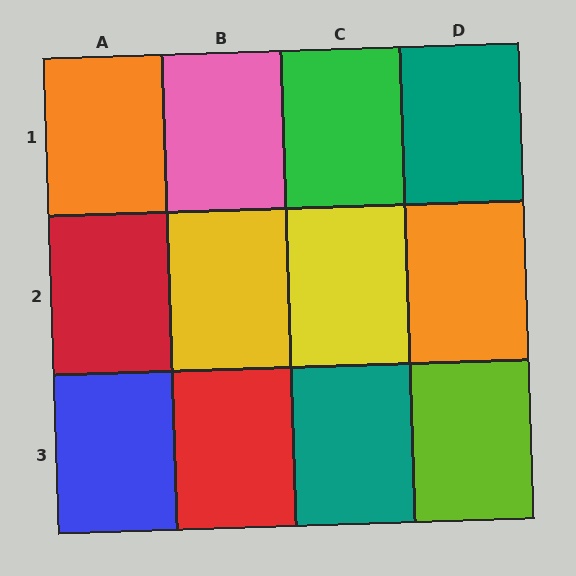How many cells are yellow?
2 cells are yellow.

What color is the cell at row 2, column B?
Yellow.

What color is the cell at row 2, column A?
Red.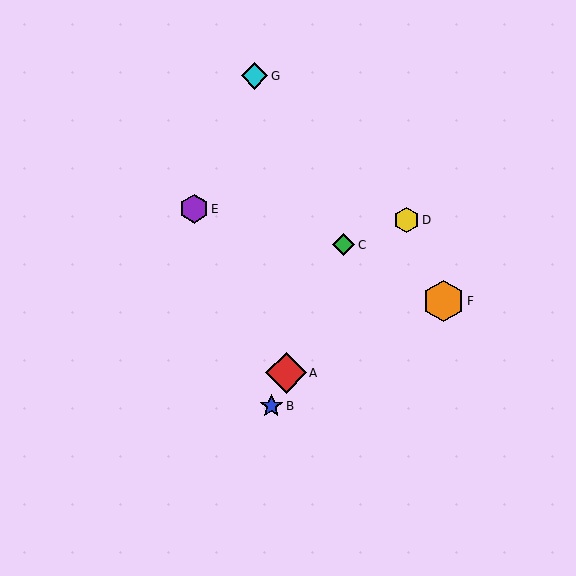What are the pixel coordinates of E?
Object E is at (194, 209).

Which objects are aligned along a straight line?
Objects A, B, C are aligned along a straight line.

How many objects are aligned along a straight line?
3 objects (A, B, C) are aligned along a straight line.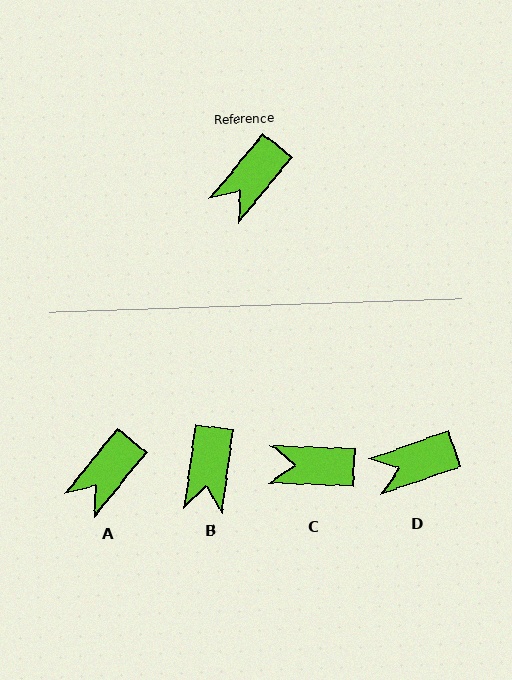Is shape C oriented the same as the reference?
No, it is off by about 53 degrees.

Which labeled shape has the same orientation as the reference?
A.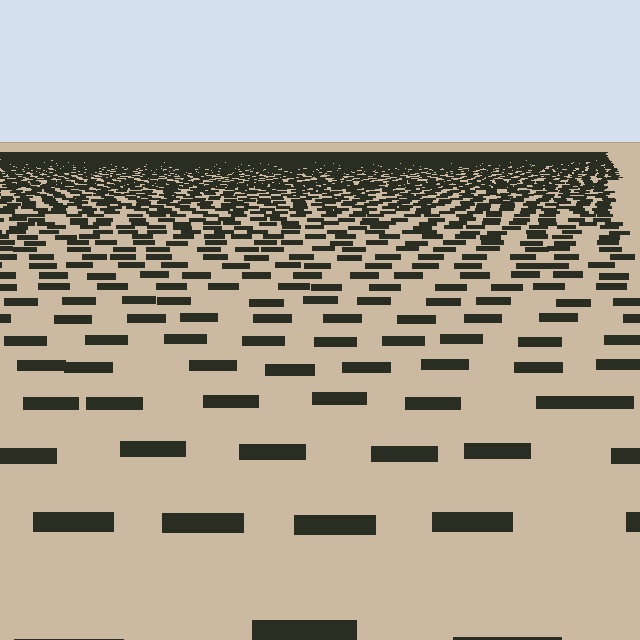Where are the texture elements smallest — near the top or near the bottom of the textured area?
Near the top.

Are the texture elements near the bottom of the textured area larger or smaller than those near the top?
Larger. Near the bottom, elements are closer to the viewer and appear at a bigger on-screen size.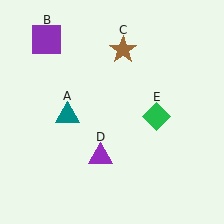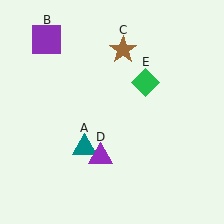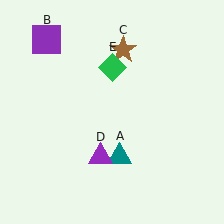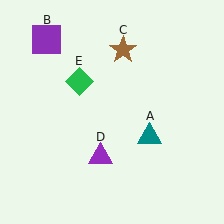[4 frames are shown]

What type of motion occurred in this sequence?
The teal triangle (object A), green diamond (object E) rotated counterclockwise around the center of the scene.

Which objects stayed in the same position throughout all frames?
Purple square (object B) and brown star (object C) and purple triangle (object D) remained stationary.